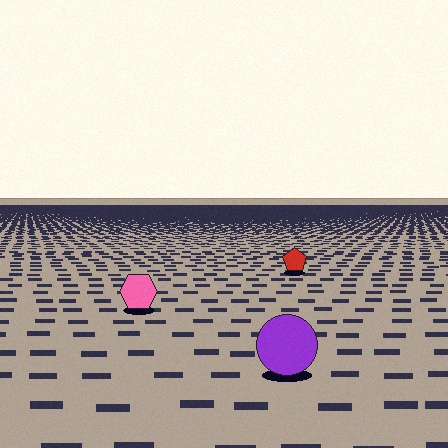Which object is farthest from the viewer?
The red pentagon is farthest from the viewer. It appears smaller and the ground texture around it is denser.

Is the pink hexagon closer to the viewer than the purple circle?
No. The purple circle is closer — you can tell from the texture gradient: the ground texture is coarser near it.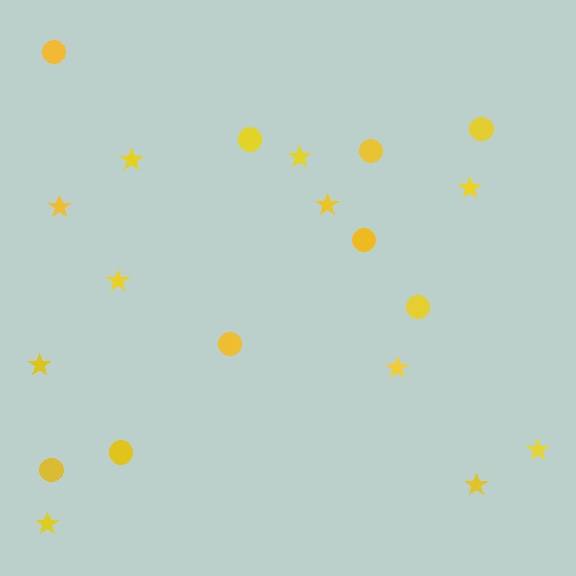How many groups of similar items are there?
There are 2 groups: one group of stars (11) and one group of circles (9).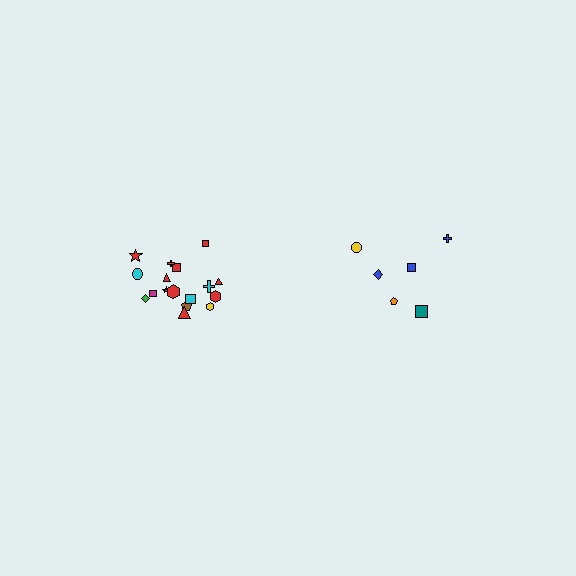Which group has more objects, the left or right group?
The left group.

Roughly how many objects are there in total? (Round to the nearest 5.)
Roughly 25 objects in total.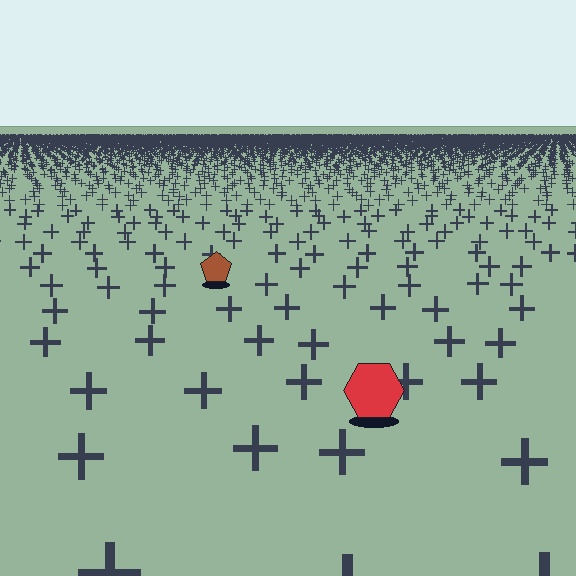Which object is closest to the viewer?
The red hexagon is closest. The texture marks near it are larger and more spread out.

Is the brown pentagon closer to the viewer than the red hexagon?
No. The red hexagon is closer — you can tell from the texture gradient: the ground texture is coarser near it.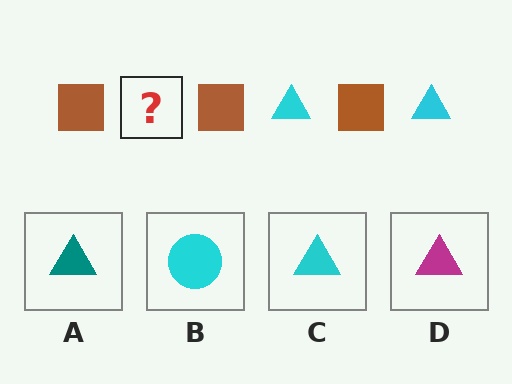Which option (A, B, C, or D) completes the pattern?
C.